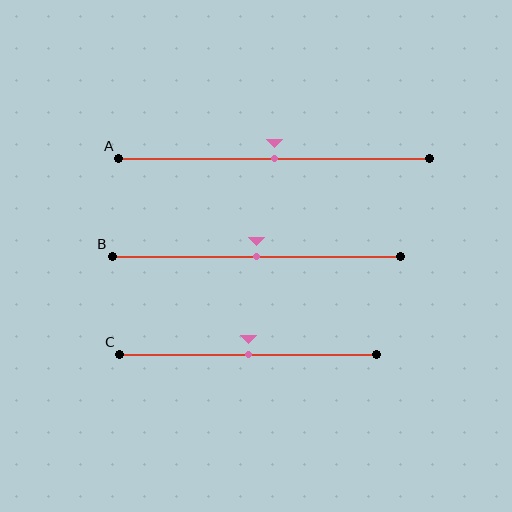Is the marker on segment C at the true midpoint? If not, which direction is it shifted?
Yes, the marker on segment C is at the true midpoint.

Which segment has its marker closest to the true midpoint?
Segment A has its marker closest to the true midpoint.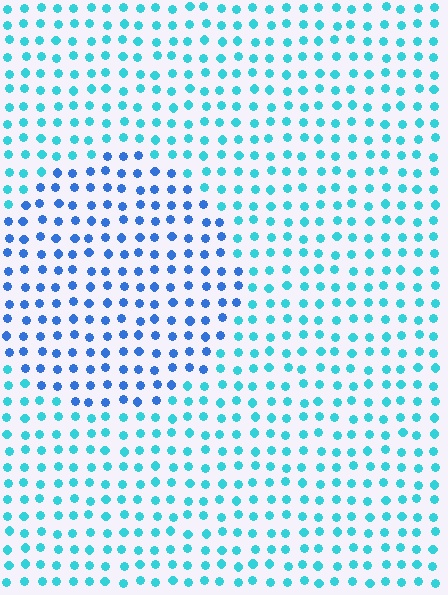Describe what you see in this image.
The image is filled with small cyan elements in a uniform arrangement. A circle-shaped region is visible where the elements are tinted to a slightly different hue, forming a subtle color boundary.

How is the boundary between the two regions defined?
The boundary is defined purely by a slight shift in hue (about 35 degrees). Spacing, size, and orientation are identical on both sides.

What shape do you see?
I see a circle.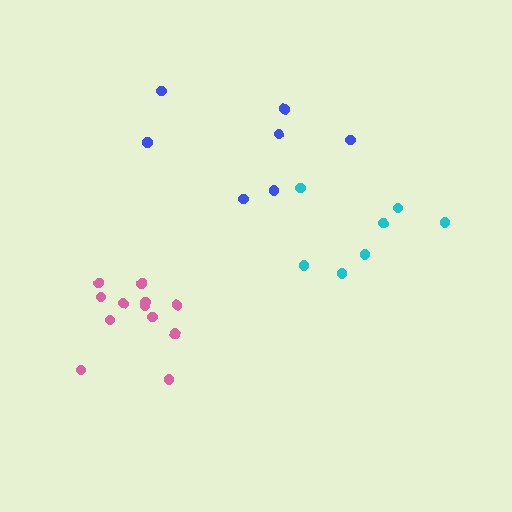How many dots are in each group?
Group 1: 12 dots, Group 2: 7 dots, Group 3: 7 dots (26 total).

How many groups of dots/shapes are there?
There are 3 groups.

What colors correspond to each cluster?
The clusters are colored: pink, cyan, blue.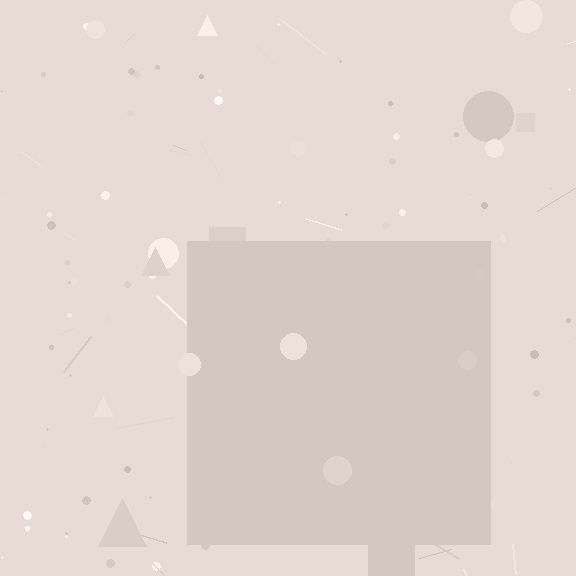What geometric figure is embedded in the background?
A square is embedded in the background.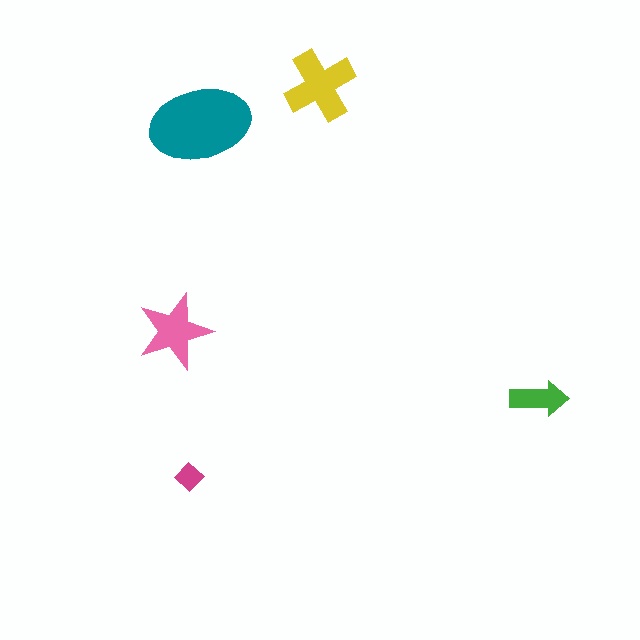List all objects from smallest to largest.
The magenta diamond, the green arrow, the pink star, the yellow cross, the teal ellipse.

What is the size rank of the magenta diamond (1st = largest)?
5th.